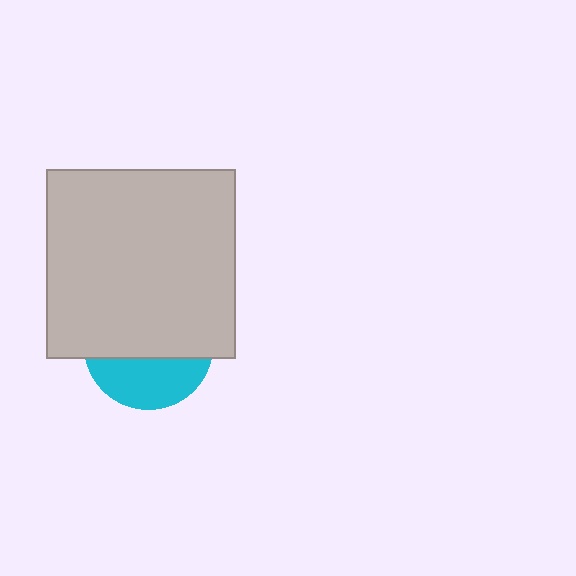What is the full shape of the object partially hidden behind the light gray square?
The partially hidden object is a cyan circle.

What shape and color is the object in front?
The object in front is a light gray square.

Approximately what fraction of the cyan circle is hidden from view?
Roughly 63% of the cyan circle is hidden behind the light gray square.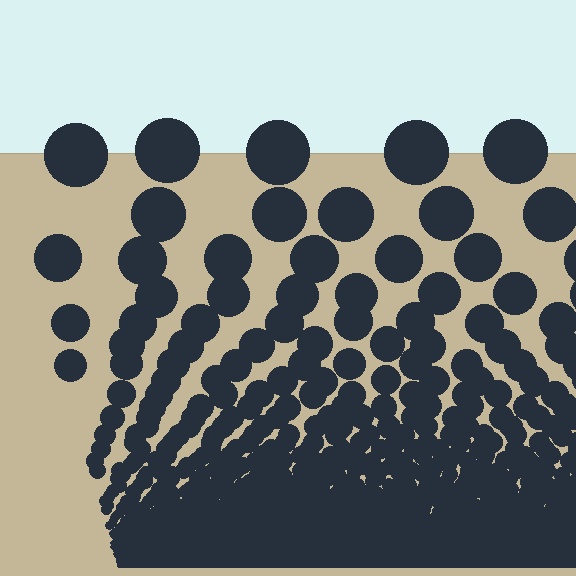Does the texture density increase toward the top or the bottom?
Density increases toward the bottom.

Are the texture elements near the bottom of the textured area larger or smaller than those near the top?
Smaller. The gradient is inverted — elements near the bottom are smaller and denser.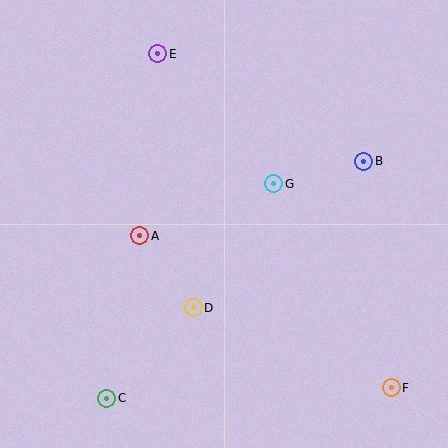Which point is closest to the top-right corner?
Point B is closest to the top-right corner.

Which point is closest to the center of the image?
Point G at (274, 184) is closest to the center.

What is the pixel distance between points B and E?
The distance between B and E is 232 pixels.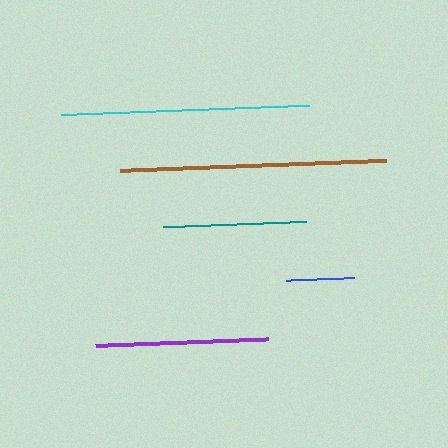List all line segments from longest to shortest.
From longest to shortest: brown, cyan, purple, teal, blue.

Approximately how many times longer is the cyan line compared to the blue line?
The cyan line is approximately 3.6 times the length of the blue line.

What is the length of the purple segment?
The purple segment is approximately 174 pixels long.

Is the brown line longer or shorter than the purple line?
The brown line is longer than the purple line.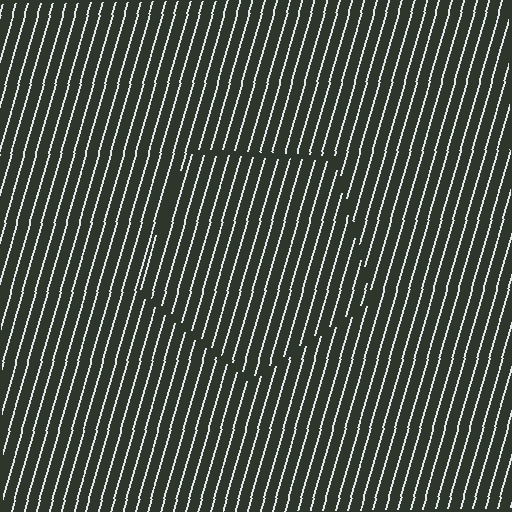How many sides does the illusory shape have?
5 sides — the line-ends trace a pentagon.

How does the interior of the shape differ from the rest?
The interior of the shape contains the same grating, shifted by half a period — the contour is defined by the phase discontinuity where line-ends from the inner and outer gratings abut.